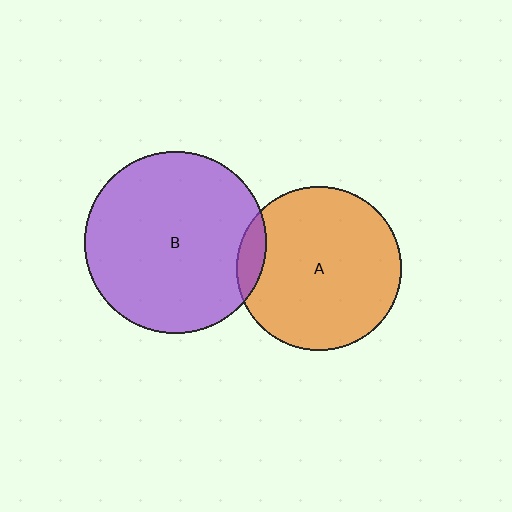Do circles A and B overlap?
Yes.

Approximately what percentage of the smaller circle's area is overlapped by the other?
Approximately 10%.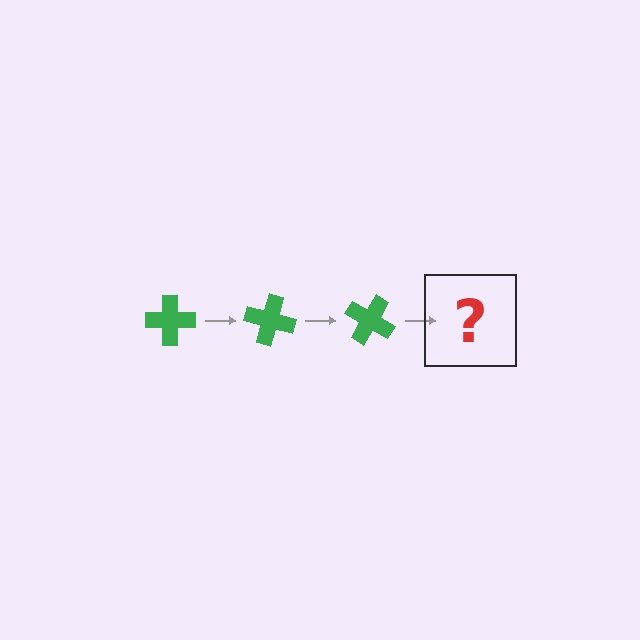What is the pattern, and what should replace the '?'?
The pattern is that the cross rotates 15 degrees each step. The '?' should be a green cross rotated 45 degrees.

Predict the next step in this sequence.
The next step is a green cross rotated 45 degrees.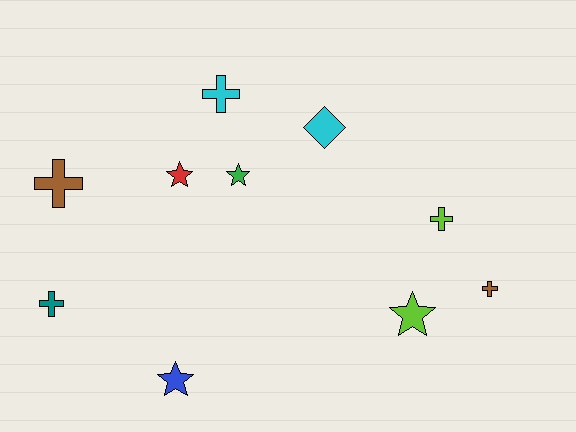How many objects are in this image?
There are 10 objects.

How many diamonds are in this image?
There is 1 diamond.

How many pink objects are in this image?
There are no pink objects.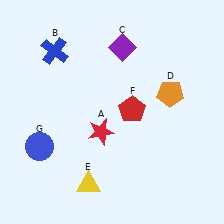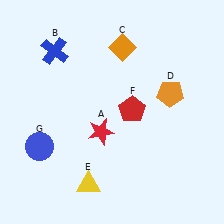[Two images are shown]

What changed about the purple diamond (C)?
In Image 1, C is purple. In Image 2, it changed to orange.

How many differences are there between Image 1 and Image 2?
There is 1 difference between the two images.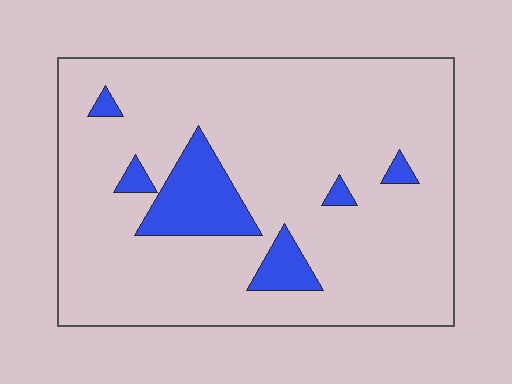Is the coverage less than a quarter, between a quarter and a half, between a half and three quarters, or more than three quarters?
Less than a quarter.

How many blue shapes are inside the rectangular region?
6.